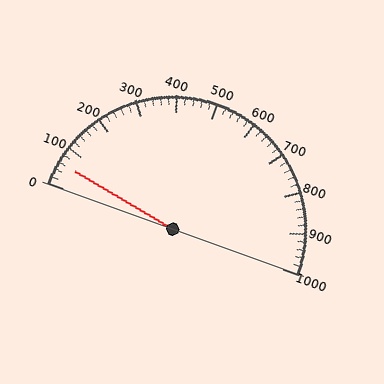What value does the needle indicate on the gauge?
The needle indicates approximately 60.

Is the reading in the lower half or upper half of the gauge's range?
The reading is in the lower half of the range (0 to 1000).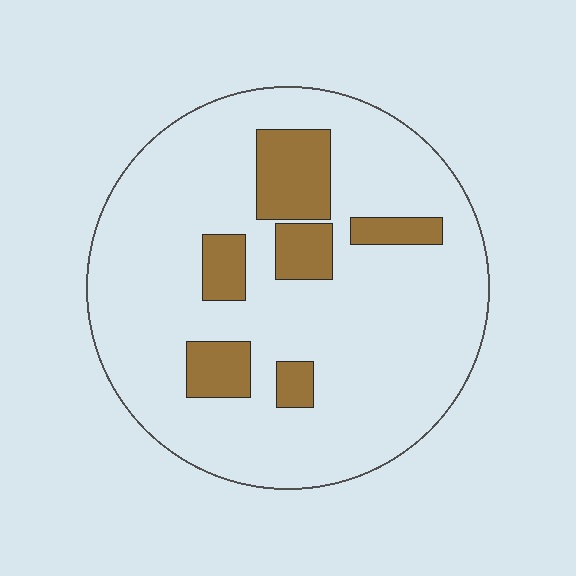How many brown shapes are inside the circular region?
6.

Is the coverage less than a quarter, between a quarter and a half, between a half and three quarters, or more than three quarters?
Less than a quarter.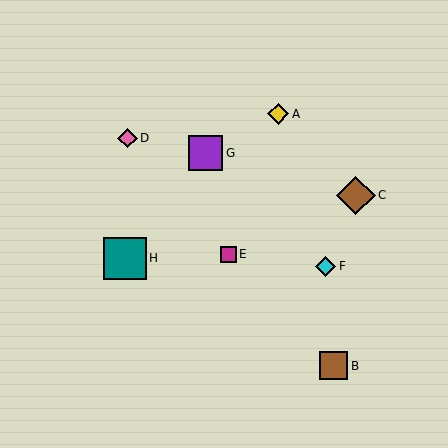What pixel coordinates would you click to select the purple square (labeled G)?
Click at (206, 153) to select the purple square G.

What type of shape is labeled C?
Shape C is a brown diamond.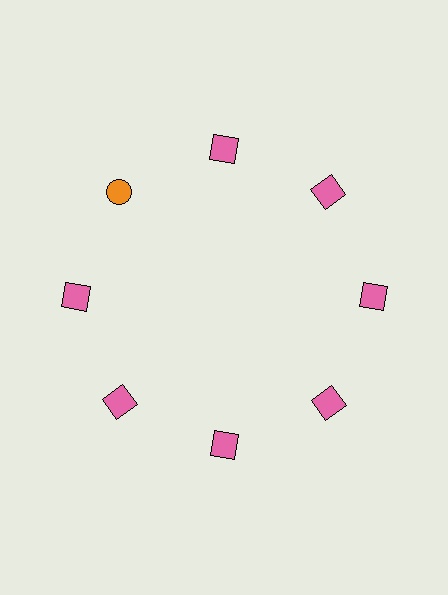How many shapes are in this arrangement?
There are 8 shapes arranged in a ring pattern.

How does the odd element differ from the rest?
It differs in both color (orange instead of pink) and shape (circle instead of square).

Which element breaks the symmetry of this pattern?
The orange circle at roughly the 10 o'clock position breaks the symmetry. All other shapes are pink squares.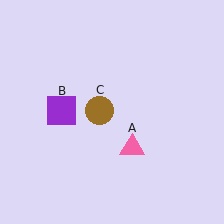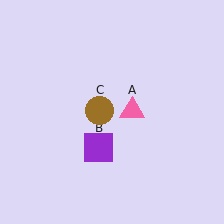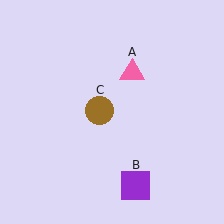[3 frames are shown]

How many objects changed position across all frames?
2 objects changed position: pink triangle (object A), purple square (object B).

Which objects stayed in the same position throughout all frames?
Brown circle (object C) remained stationary.